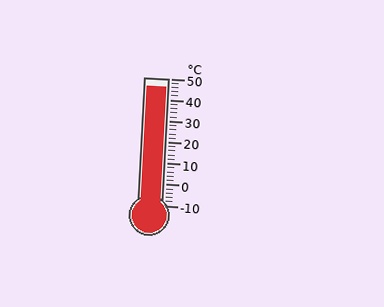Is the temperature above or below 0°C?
The temperature is above 0°C.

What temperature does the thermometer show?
The thermometer shows approximately 46°C.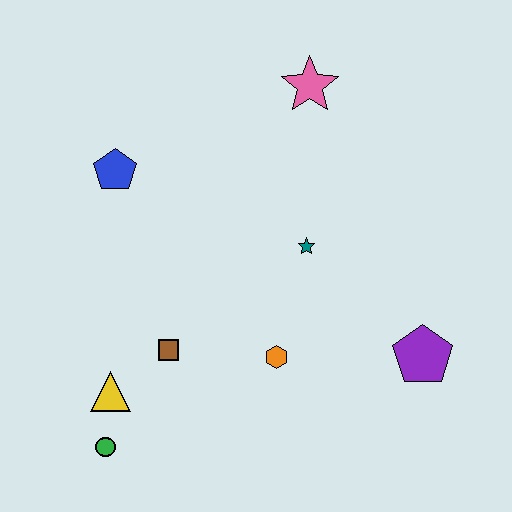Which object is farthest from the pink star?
The green circle is farthest from the pink star.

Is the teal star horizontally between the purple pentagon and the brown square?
Yes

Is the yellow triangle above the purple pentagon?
No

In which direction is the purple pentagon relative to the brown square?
The purple pentagon is to the right of the brown square.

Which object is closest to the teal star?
The orange hexagon is closest to the teal star.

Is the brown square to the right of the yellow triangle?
Yes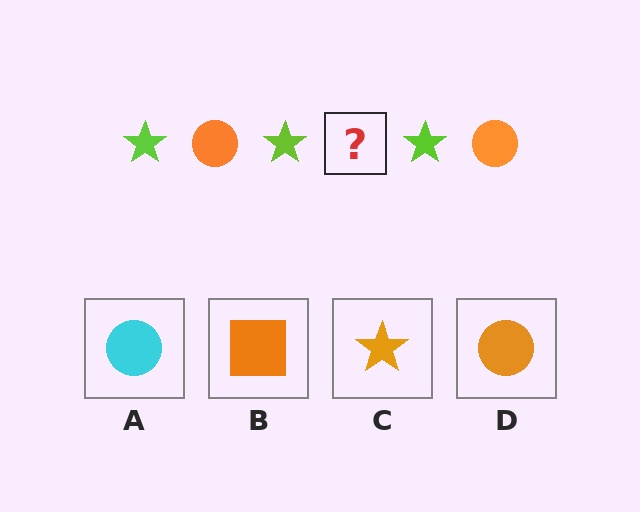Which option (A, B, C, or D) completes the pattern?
D.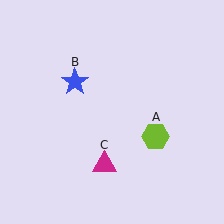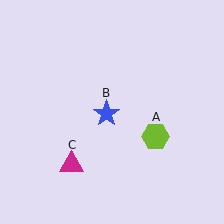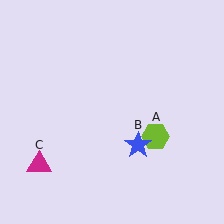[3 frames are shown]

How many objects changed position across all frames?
2 objects changed position: blue star (object B), magenta triangle (object C).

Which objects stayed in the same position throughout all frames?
Lime hexagon (object A) remained stationary.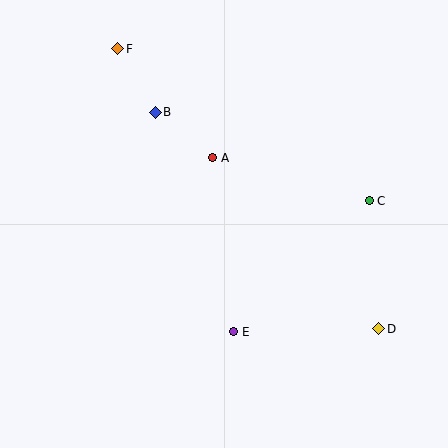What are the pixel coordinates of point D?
Point D is at (379, 329).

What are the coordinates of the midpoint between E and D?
The midpoint between E and D is at (306, 330).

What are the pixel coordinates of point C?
Point C is at (369, 201).